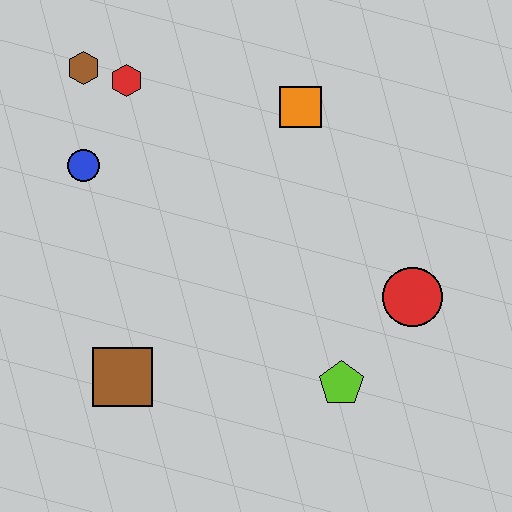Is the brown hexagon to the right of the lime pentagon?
No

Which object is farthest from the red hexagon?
The lime pentagon is farthest from the red hexagon.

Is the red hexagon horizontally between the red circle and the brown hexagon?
Yes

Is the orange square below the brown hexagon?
Yes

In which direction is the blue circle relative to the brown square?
The blue circle is above the brown square.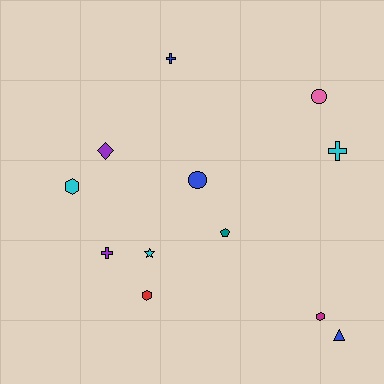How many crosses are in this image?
There are 3 crosses.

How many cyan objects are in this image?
There are 3 cyan objects.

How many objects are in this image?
There are 12 objects.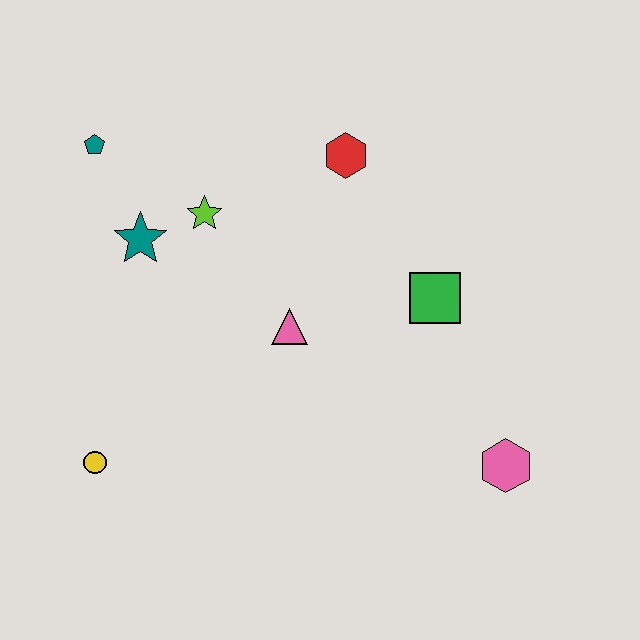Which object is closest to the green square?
The pink triangle is closest to the green square.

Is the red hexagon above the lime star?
Yes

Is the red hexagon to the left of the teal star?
No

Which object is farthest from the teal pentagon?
The pink hexagon is farthest from the teal pentagon.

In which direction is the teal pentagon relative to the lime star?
The teal pentagon is to the left of the lime star.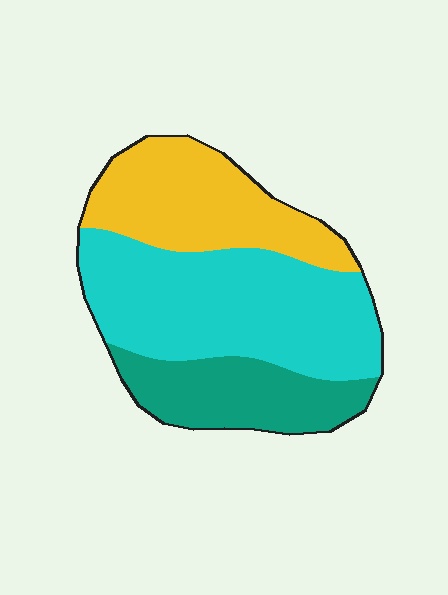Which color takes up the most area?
Cyan, at roughly 50%.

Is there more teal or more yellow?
Yellow.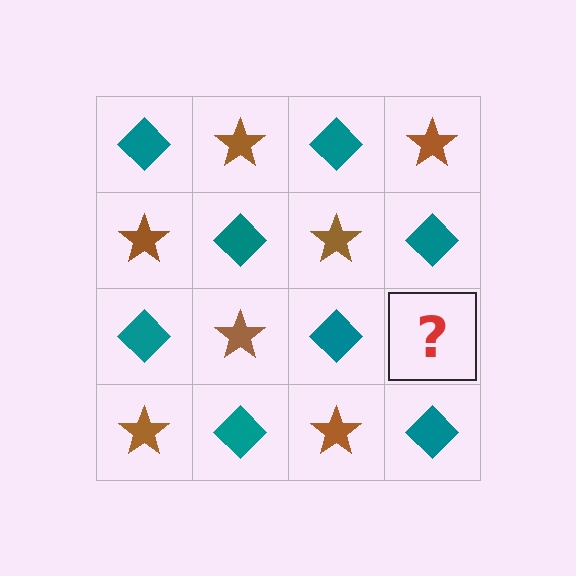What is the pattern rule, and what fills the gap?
The rule is that it alternates teal diamond and brown star in a checkerboard pattern. The gap should be filled with a brown star.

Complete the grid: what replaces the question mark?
The question mark should be replaced with a brown star.